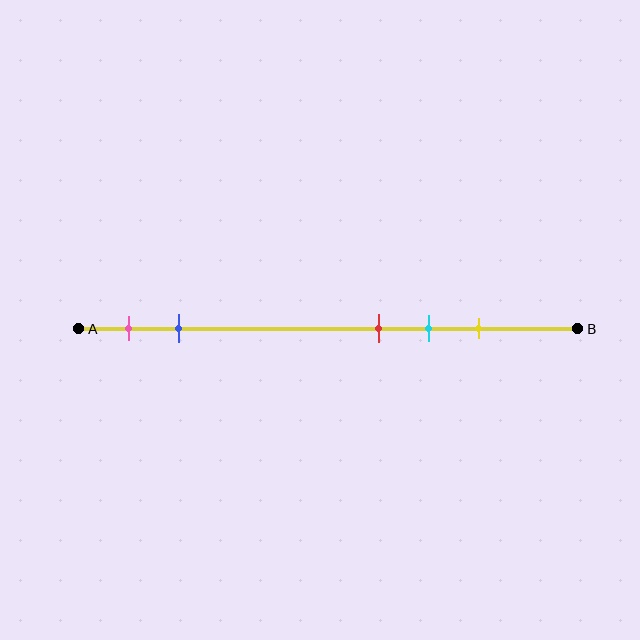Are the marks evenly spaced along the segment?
No, the marks are not evenly spaced.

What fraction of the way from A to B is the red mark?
The red mark is approximately 60% (0.6) of the way from A to B.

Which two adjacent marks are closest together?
The red and cyan marks are the closest adjacent pair.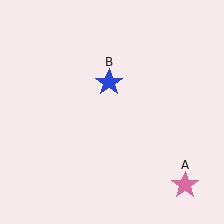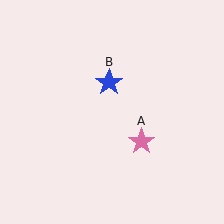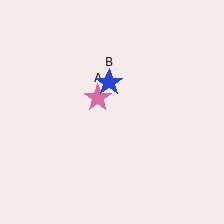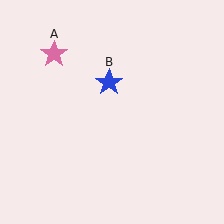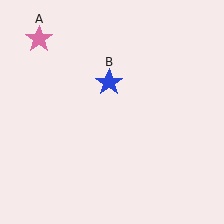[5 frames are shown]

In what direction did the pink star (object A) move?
The pink star (object A) moved up and to the left.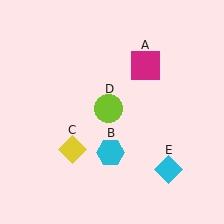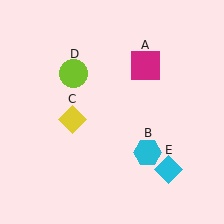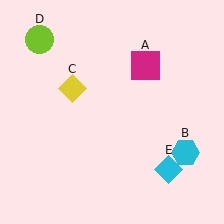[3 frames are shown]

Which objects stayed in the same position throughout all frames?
Magenta square (object A) and cyan diamond (object E) remained stationary.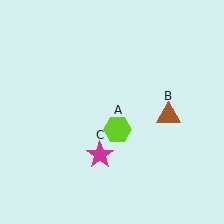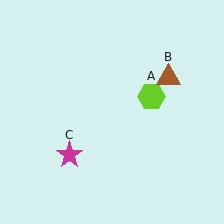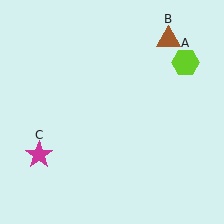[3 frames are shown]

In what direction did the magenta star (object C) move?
The magenta star (object C) moved left.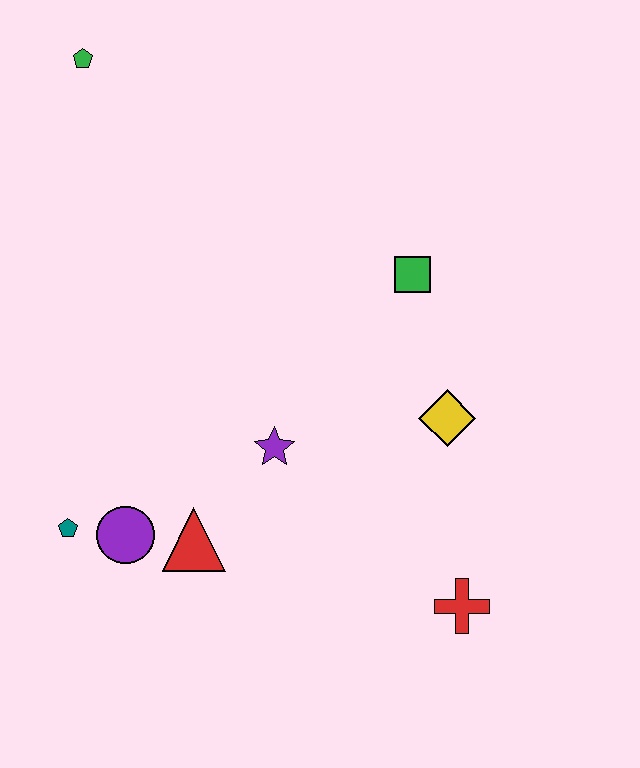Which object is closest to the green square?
The yellow diamond is closest to the green square.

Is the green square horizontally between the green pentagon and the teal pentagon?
No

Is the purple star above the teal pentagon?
Yes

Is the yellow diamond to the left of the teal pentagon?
No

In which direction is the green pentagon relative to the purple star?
The green pentagon is above the purple star.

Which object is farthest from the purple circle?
The green pentagon is farthest from the purple circle.